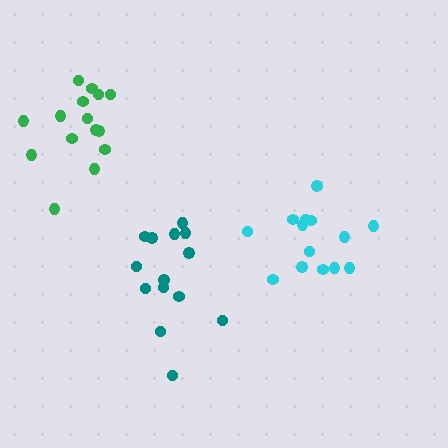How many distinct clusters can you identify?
There are 3 distinct clusters.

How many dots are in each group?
Group 1: 14 dots, Group 2: 14 dots, Group 3: 15 dots (43 total).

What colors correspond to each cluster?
The clusters are colored: teal, cyan, green.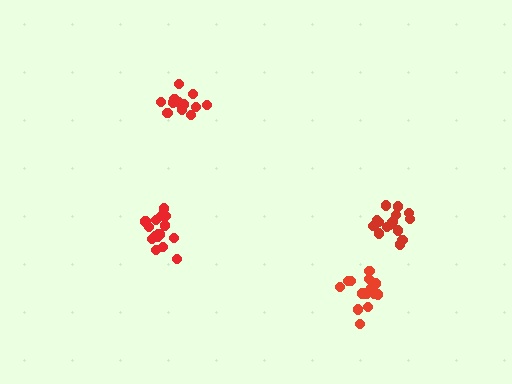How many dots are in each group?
Group 1: 13 dots, Group 2: 15 dots, Group 3: 15 dots, Group 4: 17 dots (60 total).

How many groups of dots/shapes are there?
There are 4 groups.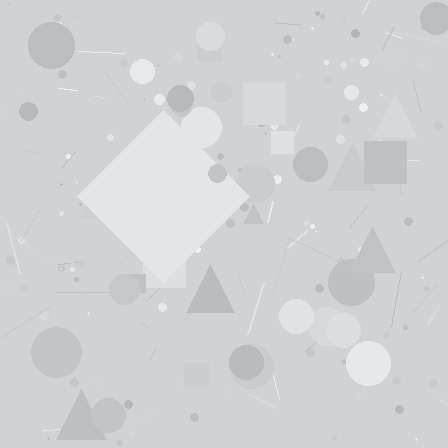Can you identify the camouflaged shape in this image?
The camouflaged shape is a diamond.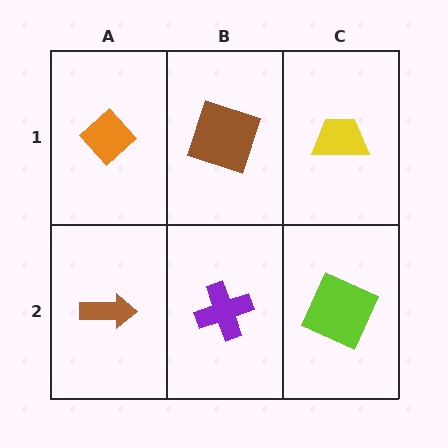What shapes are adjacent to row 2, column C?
A yellow trapezoid (row 1, column C), a purple cross (row 2, column B).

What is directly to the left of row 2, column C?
A purple cross.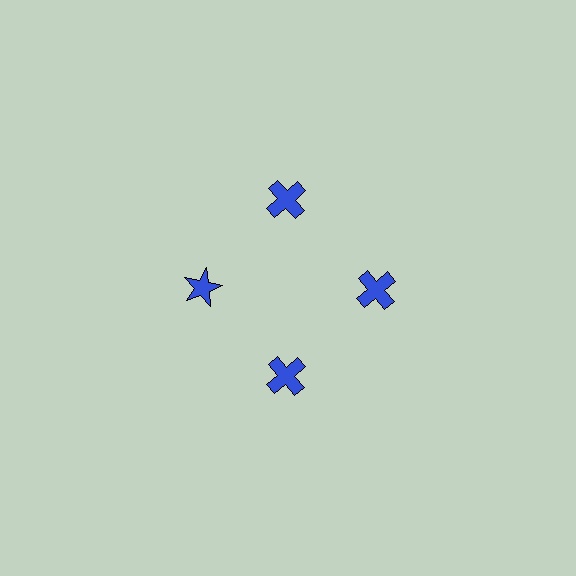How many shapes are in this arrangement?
There are 4 shapes arranged in a ring pattern.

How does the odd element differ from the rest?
It has a different shape: star instead of cross.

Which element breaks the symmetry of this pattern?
The blue star at roughly the 9 o'clock position breaks the symmetry. All other shapes are blue crosses.